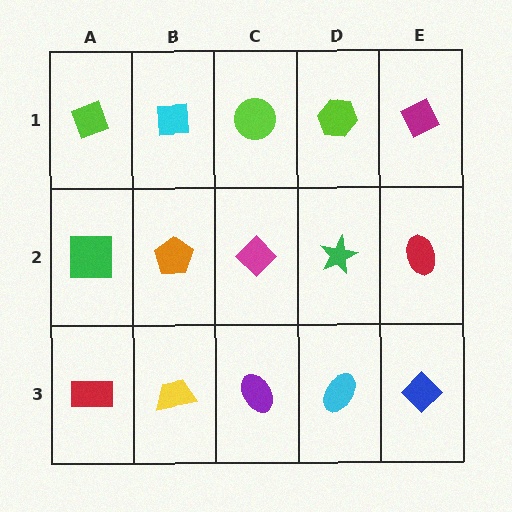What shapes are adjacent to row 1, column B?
An orange pentagon (row 2, column B), a lime diamond (row 1, column A), a lime circle (row 1, column C).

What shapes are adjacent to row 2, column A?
A lime diamond (row 1, column A), a red rectangle (row 3, column A), an orange pentagon (row 2, column B).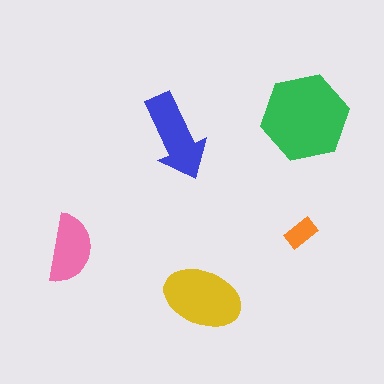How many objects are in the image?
There are 5 objects in the image.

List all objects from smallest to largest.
The orange rectangle, the pink semicircle, the blue arrow, the yellow ellipse, the green hexagon.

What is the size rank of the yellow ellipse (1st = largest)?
2nd.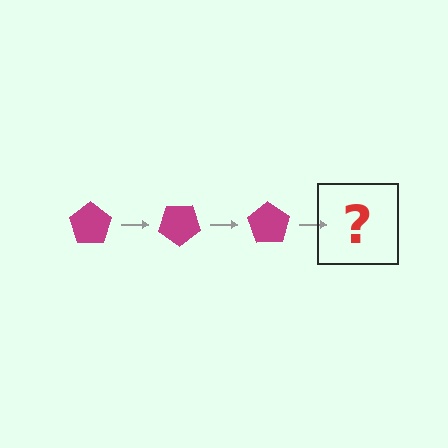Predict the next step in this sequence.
The next step is a magenta pentagon rotated 105 degrees.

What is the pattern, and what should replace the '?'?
The pattern is that the pentagon rotates 35 degrees each step. The '?' should be a magenta pentagon rotated 105 degrees.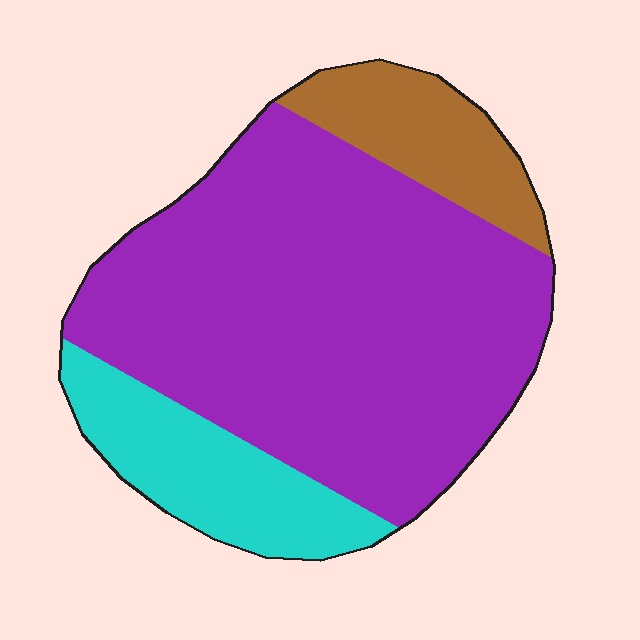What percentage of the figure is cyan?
Cyan covers about 15% of the figure.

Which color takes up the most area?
Purple, at roughly 70%.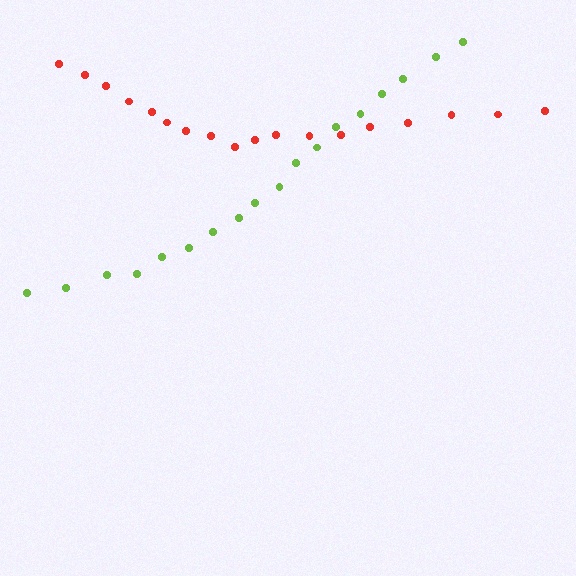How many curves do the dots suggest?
There are 2 distinct paths.